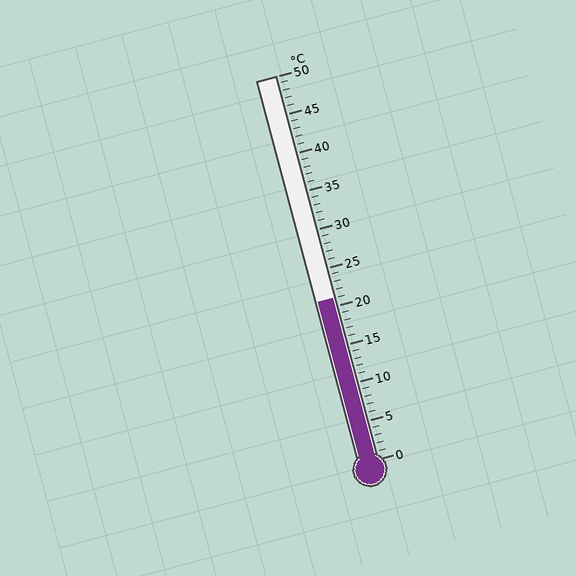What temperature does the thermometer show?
The thermometer shows approximately 21°C.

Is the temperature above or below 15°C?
The temperature is above 15°C.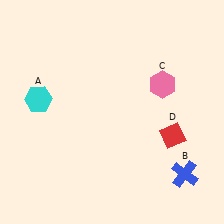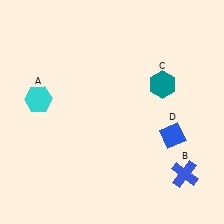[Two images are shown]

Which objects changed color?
C changed from pink to teal. D changed from red to blue.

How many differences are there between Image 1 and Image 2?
There are 2 differences between the two images.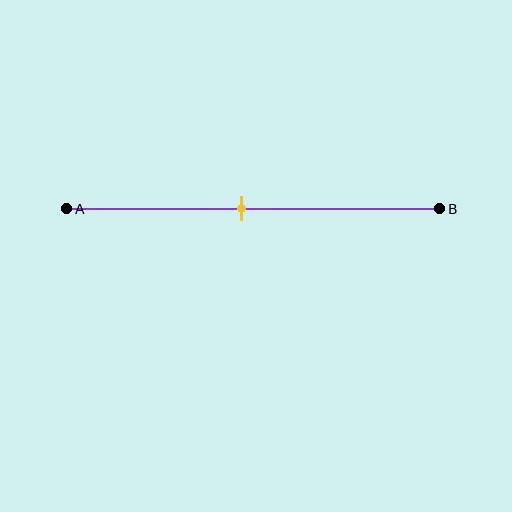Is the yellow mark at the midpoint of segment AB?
Yes, the mark is approximately at the midpoint.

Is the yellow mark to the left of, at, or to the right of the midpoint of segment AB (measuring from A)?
The yellow mark is approximately at the midpoint of segment AB.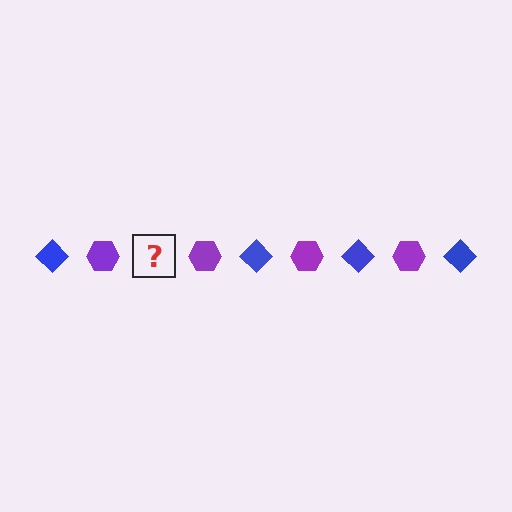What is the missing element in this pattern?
The missing element is a blue diamond.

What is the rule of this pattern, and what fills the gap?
The rule is that the pattern alternates between blue diamond and purple hexagon. The gap should be filled with a blue diamond.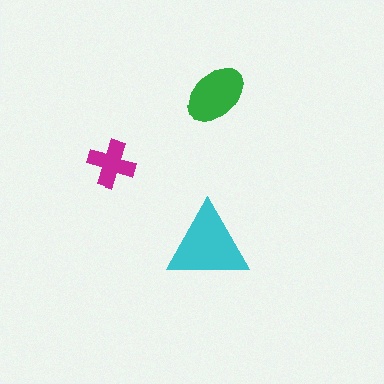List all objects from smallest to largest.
The magenta cross, the green ellipse, the cyan triangle.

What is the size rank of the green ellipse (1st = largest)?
2nd.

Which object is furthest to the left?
The magenta cross is leftmost.